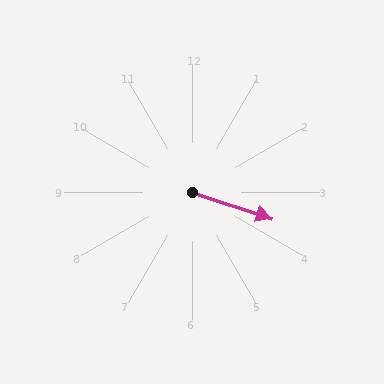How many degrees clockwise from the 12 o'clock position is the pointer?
Approximately 108 degrees.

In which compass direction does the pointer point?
East.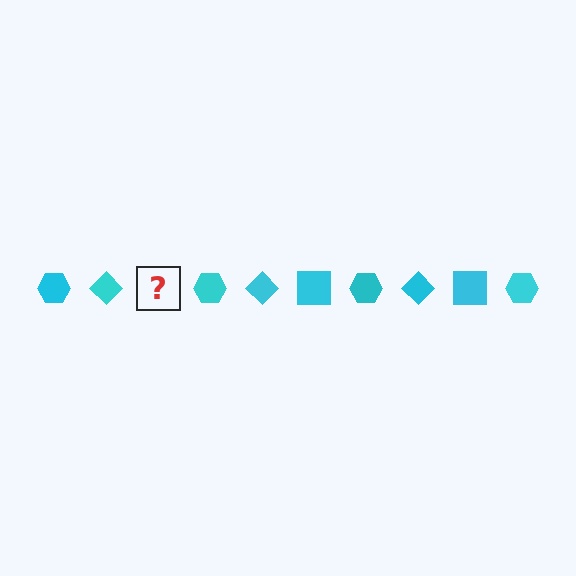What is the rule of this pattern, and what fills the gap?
The rule is that the pattern cycles through hexagon, diamond, square shapes in cyan. The gap should be filled with a cyan square.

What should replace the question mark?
The question mark should be replaced with a cyan square.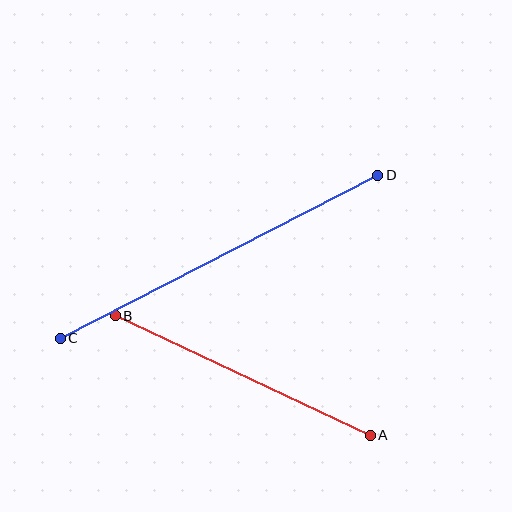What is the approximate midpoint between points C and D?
The midpoint is at approximately (219, 257) pixels.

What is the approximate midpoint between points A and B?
The midpoint is at approximately (243, 376) pixels.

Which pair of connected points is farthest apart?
Points C and D are farthest apart.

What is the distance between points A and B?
The distance is approximately 282 pixels.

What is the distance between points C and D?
The distance is approximately 357 pixels.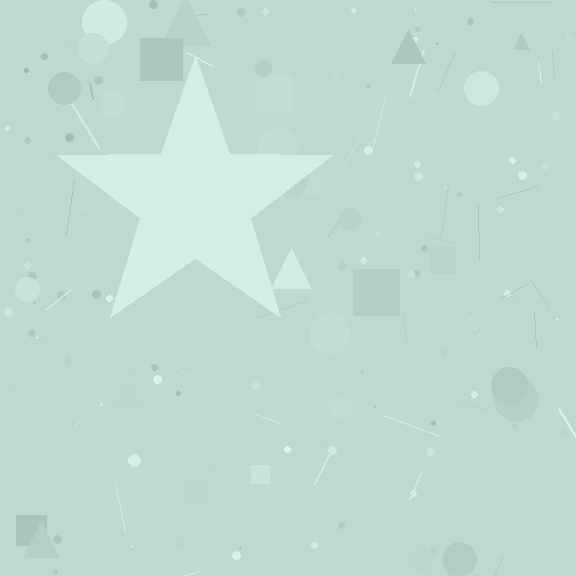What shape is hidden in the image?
A star is hidden in the image.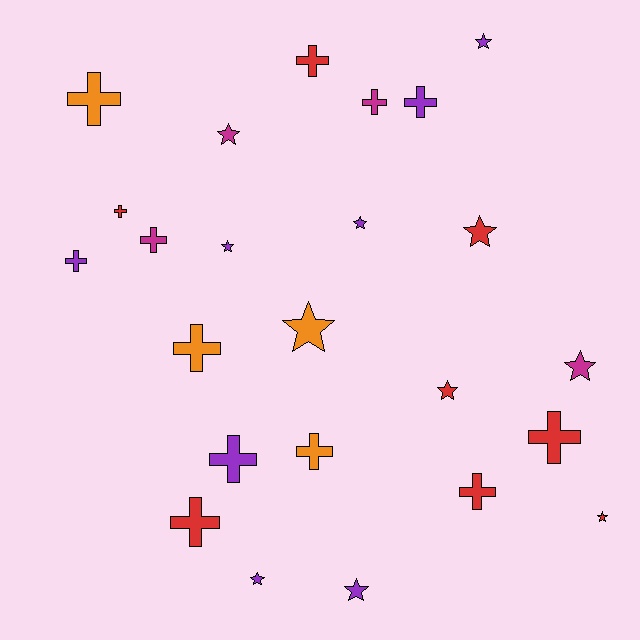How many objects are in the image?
There are 24 objects.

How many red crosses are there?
There are 5 red crosses.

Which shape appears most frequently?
Cross, with 13 objects.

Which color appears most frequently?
Red, with 8 objects.